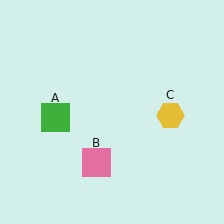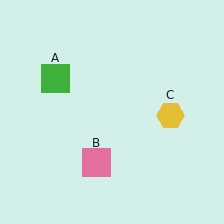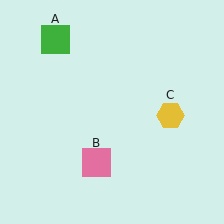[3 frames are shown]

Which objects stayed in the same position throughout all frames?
Pink square (object B) and yellow hexagon (object C) remained stationary.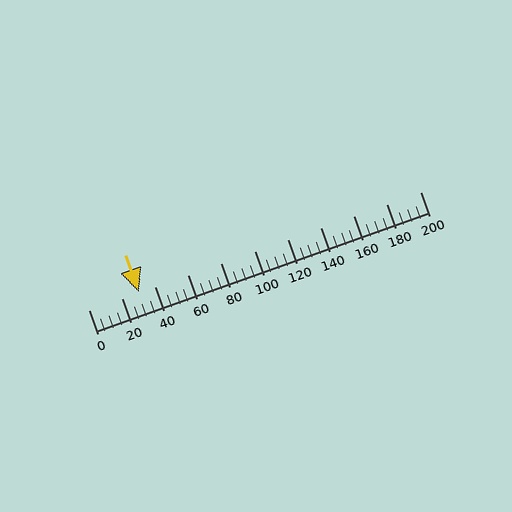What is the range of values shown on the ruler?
The ruler shows values from 0 to 200.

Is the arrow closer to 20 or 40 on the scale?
The arrow is closer to 40.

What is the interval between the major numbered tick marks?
The major tick marks are spaced 20 units apart.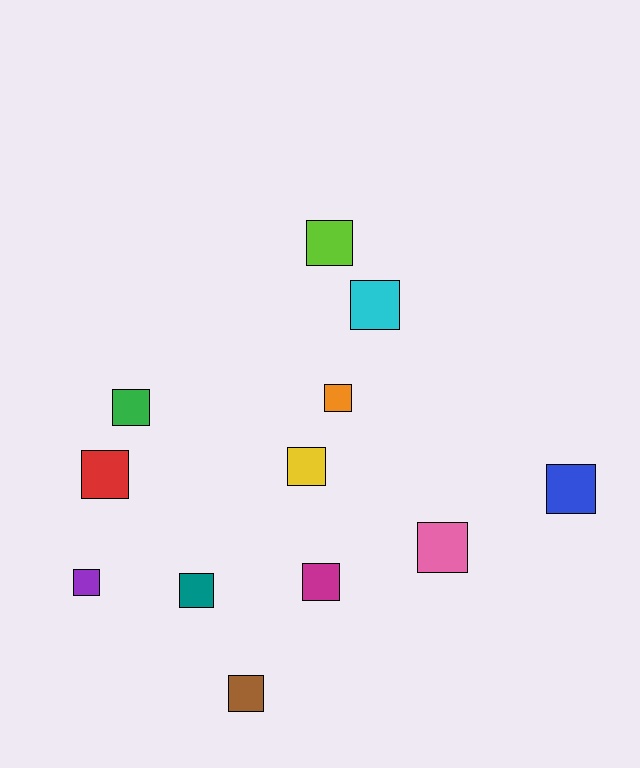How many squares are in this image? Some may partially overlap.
There are 12 squares.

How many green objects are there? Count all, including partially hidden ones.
There is 1 green object.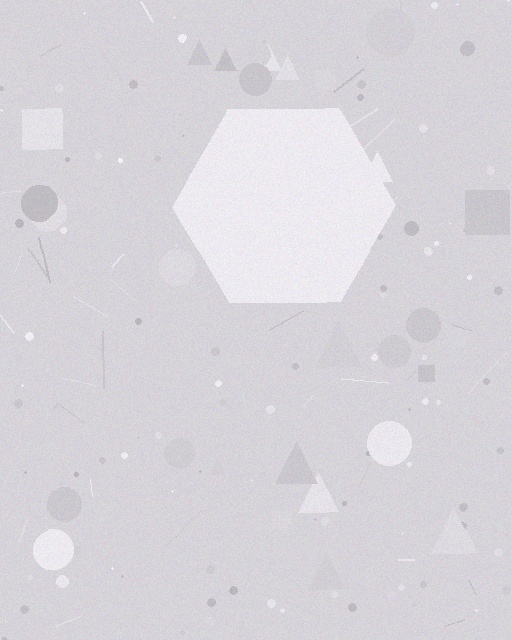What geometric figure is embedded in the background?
A hexagon is embedded in the background.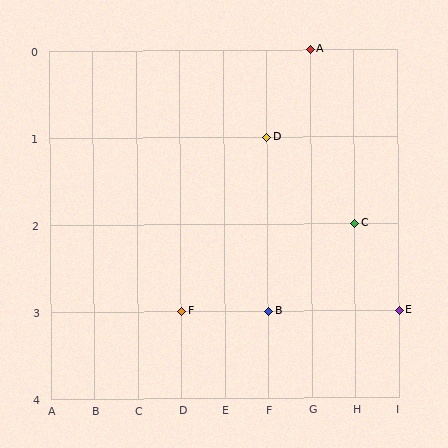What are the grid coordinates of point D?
Point D is at grid coordinates (F, 1).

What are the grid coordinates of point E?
Point E is at grid coordinates (I, 3).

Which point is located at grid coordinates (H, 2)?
Point C is at (H, 2).